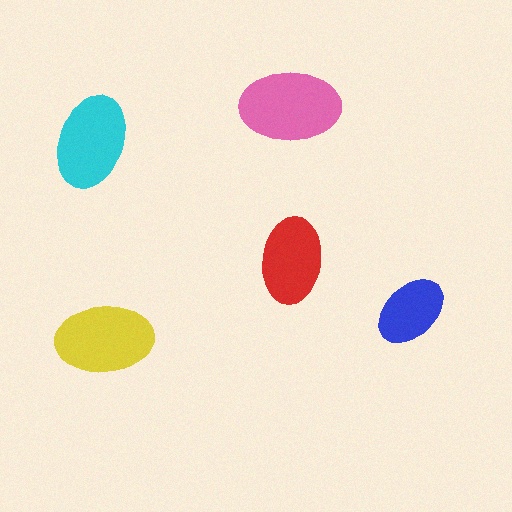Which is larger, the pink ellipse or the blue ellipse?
The pink one.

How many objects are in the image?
There are 5 objects in the image.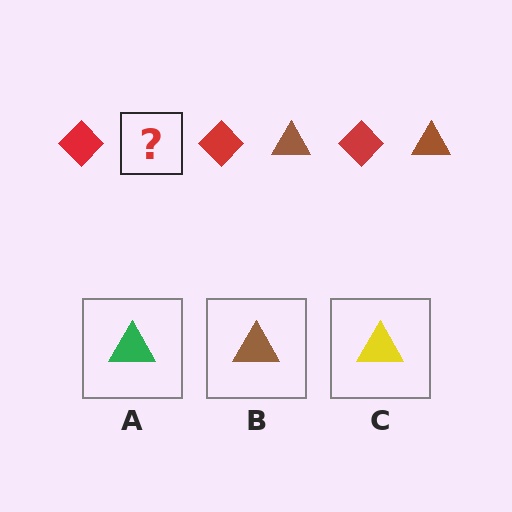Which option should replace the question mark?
Option B.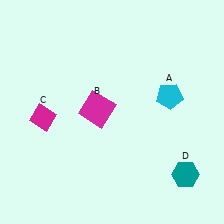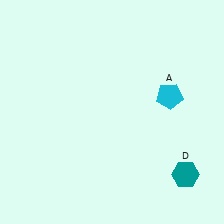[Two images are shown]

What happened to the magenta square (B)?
The magenta square (B) was removed in Image 2. It was in the top-left area of Image 1.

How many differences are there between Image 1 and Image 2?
There are 2 differences between the two images.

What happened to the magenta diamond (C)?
The magenta diamond (C) was removed in Image 2. It was in the bottom-left area of Image 1.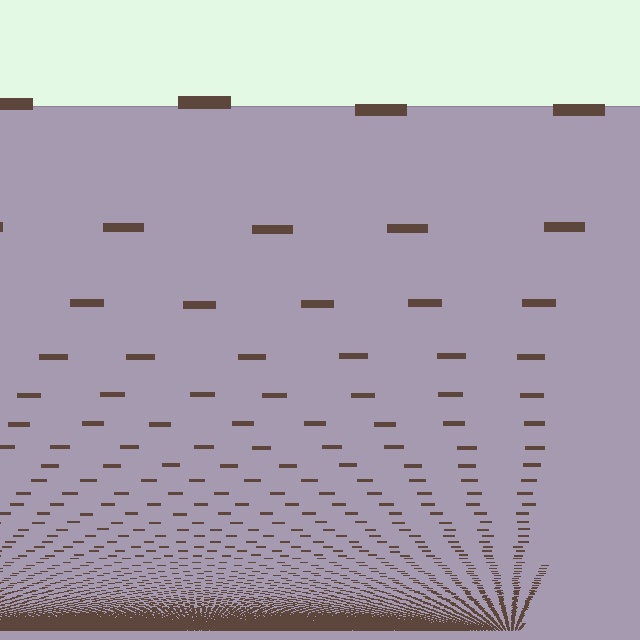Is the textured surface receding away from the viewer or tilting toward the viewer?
The surface appears to tilt toward the viewer. Texture elements get larger and sparser toward the top.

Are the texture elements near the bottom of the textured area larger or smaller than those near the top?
Smaller. The gradient is inverted — elements near the bottom are smaller and denser.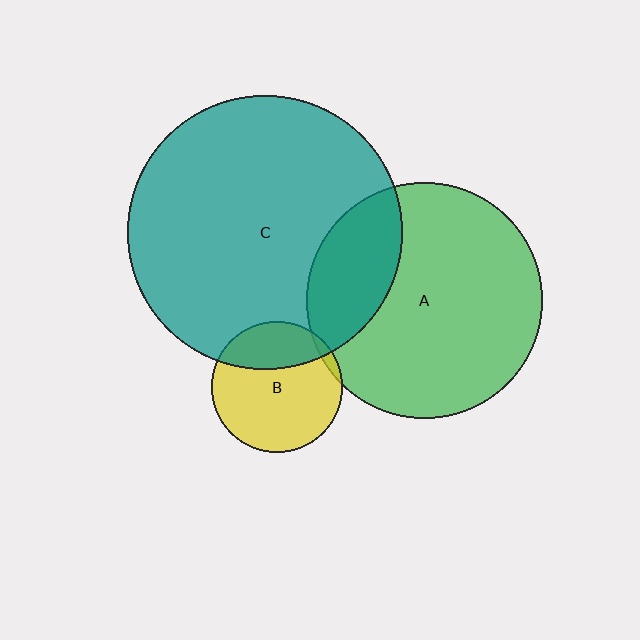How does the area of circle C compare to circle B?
Approximately 4.4 times.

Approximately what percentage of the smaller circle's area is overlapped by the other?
Approximately 25%.